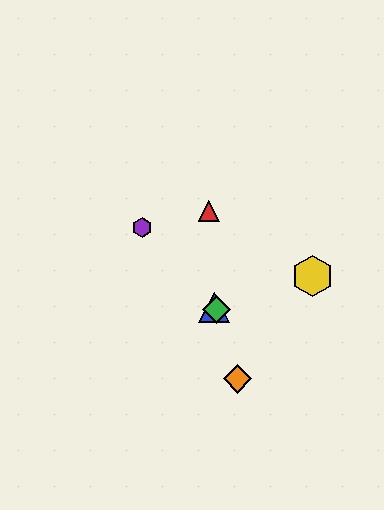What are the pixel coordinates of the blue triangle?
The blue triangle is at (214, 308).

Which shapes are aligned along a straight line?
The blue triangle, the green diamond, the purple hexagon are aligned along a straight line.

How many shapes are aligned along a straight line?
3 shapes (the blue triangle, the green diamond, the purple hexagon) are aligned along a straight line.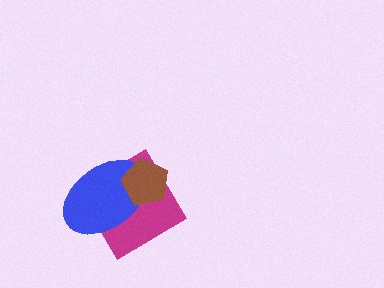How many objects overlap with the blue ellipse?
2 objects overlap with the blue ellipse.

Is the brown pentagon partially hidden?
No, no other shape covers it.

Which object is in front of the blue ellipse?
The brown pentagon is in front of the blue ellipse.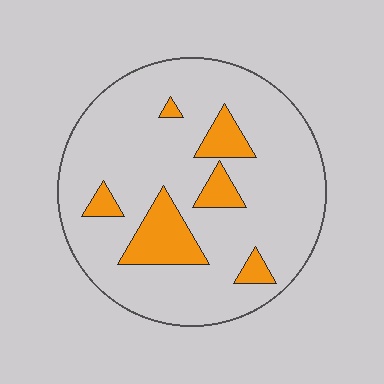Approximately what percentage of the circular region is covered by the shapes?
Approximately 15%.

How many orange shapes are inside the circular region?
6.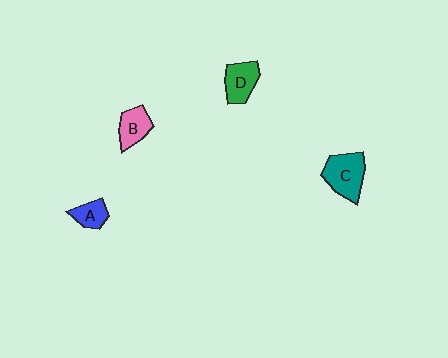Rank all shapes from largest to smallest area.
From largest to smallest: C (teal), D (green), B (pink), A (blue).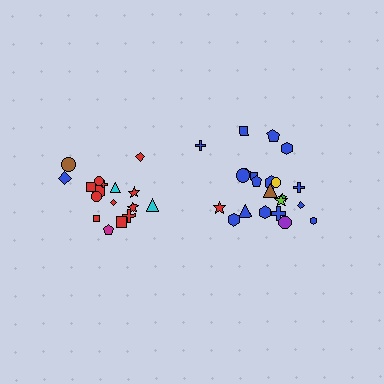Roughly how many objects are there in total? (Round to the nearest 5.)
Roughly 40 objects in total.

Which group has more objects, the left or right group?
The right group.